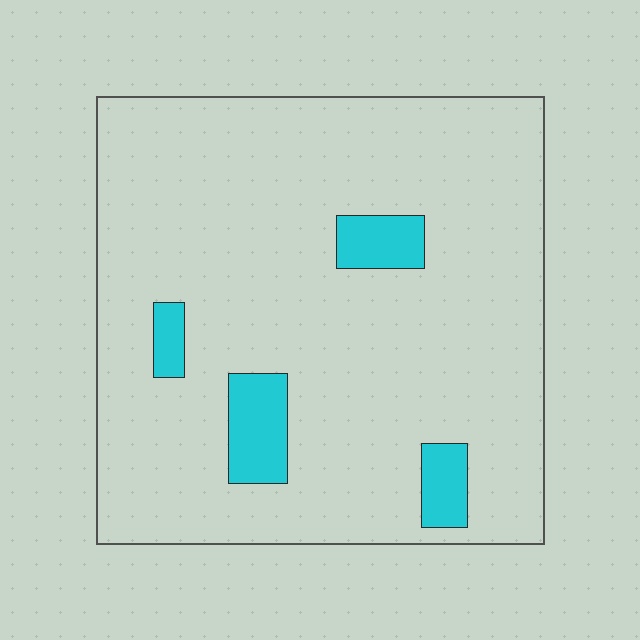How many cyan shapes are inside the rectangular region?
4.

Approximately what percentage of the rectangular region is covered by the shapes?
Approximately 10%.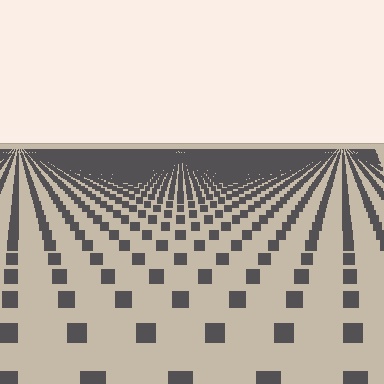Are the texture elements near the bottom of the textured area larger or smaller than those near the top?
Larger. Near the bottom, elements are closer to the viewer and appear at a bigger on-screen size.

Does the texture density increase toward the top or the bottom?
Density increases toward the top.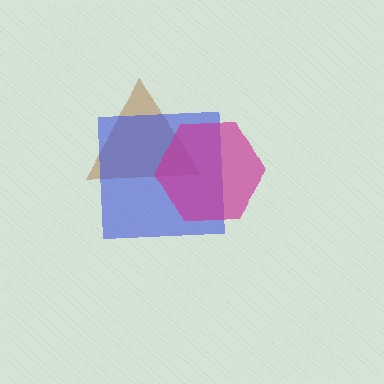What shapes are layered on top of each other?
The layered shapes are: a brown triangle, a blue square, a magenta hexagon.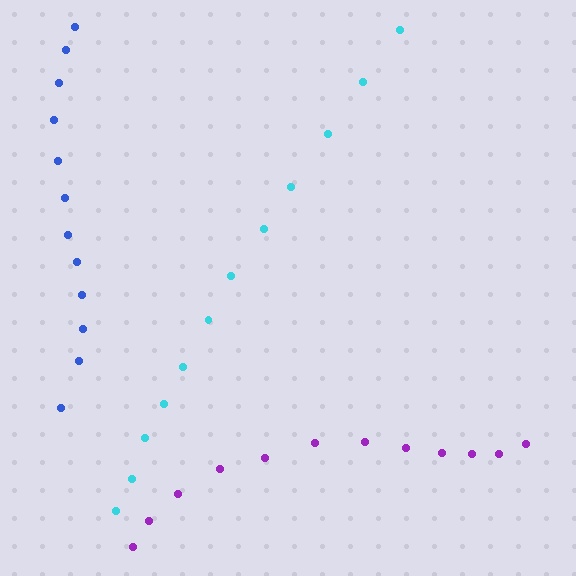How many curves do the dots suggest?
There are 3 distinct paths.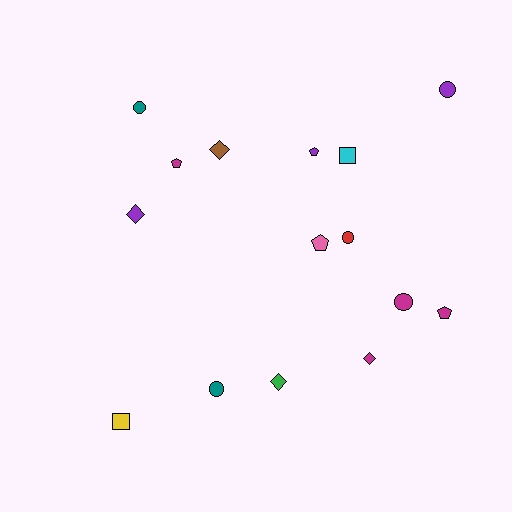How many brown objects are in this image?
There is 1 brown object.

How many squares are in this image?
There are 2 squares.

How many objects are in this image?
There are 15 objects.